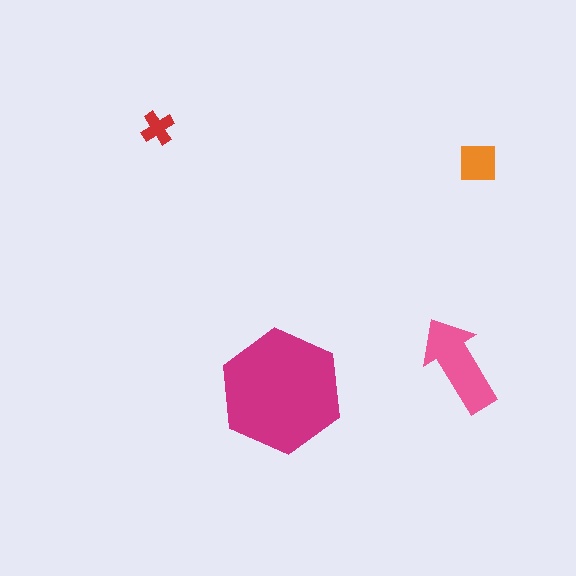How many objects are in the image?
There are 4 objects in the image.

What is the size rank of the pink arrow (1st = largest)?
2nd.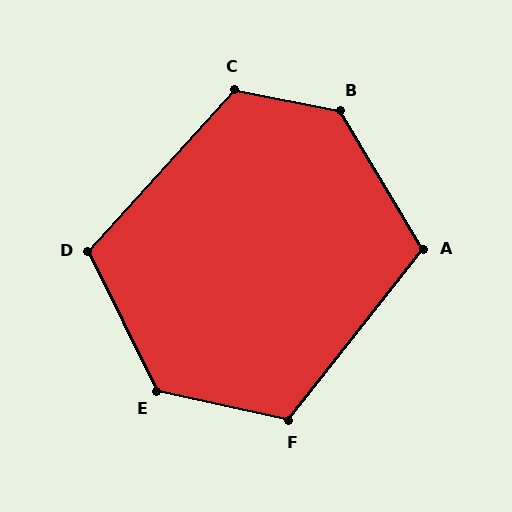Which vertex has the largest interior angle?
B, at approximately 132 degrees.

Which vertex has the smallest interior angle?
A, at approximately 111 degrees.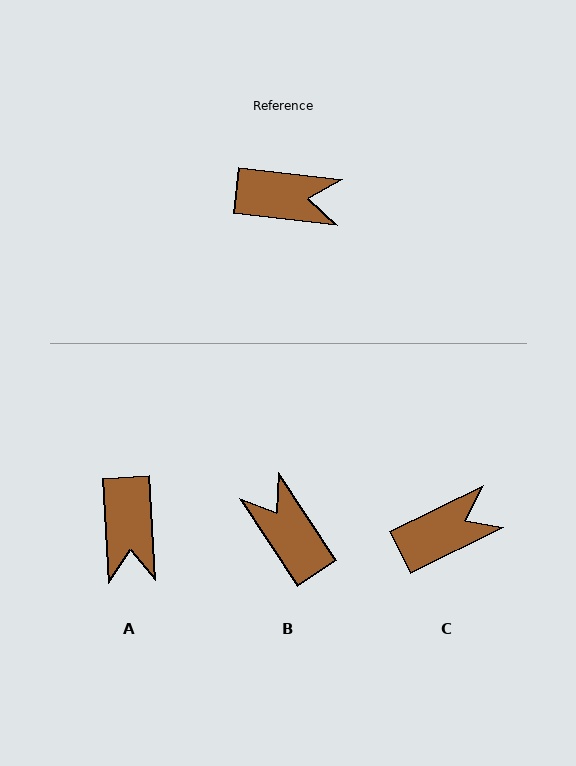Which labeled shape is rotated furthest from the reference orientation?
B, about 130 degrees away.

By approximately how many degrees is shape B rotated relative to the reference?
Approximately 130 degrees counter-clockwise.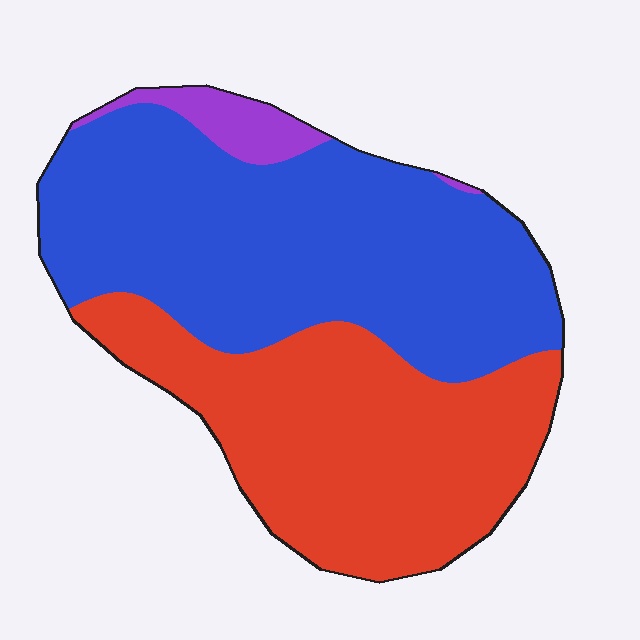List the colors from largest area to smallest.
From largest to smallest: blue, red, purple.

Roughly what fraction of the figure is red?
Red takes up about two fifths (2/5) of the figure.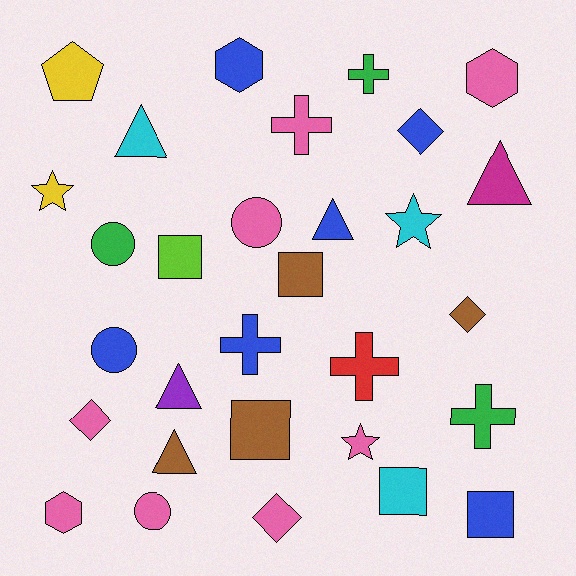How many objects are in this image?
There are 30 objects.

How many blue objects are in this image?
There are 6 blue objects.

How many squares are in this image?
There are 5 squares.